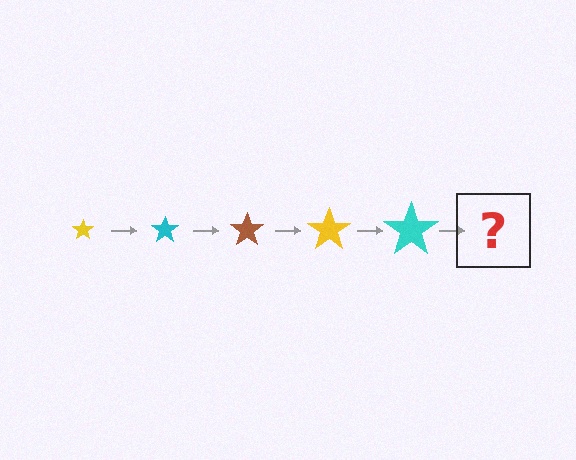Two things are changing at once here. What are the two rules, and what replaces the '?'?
The two rules are that the star grows larger each step and the color cycles through yellow, cyan, and brown. The '?' should be a brown star, larger than the previous one.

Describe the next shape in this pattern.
It should be a brown star, larger than the previous one.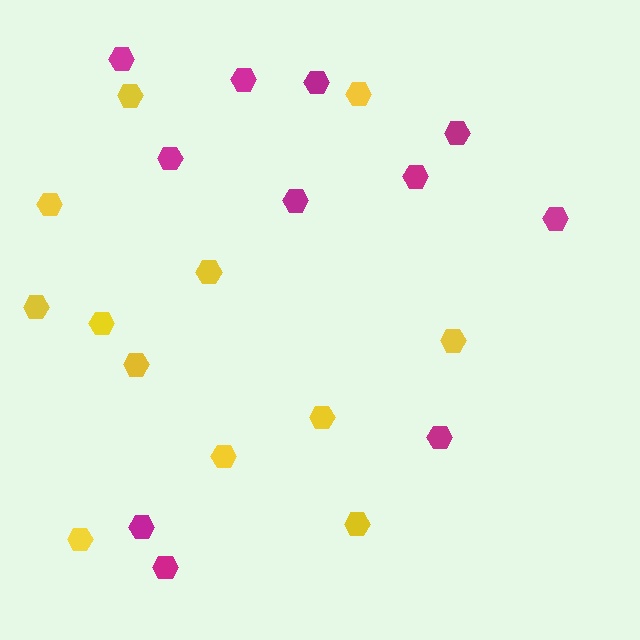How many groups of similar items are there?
There are 2 groups: one group of magenta hexagons (11) and one group of yellow hexagons (12).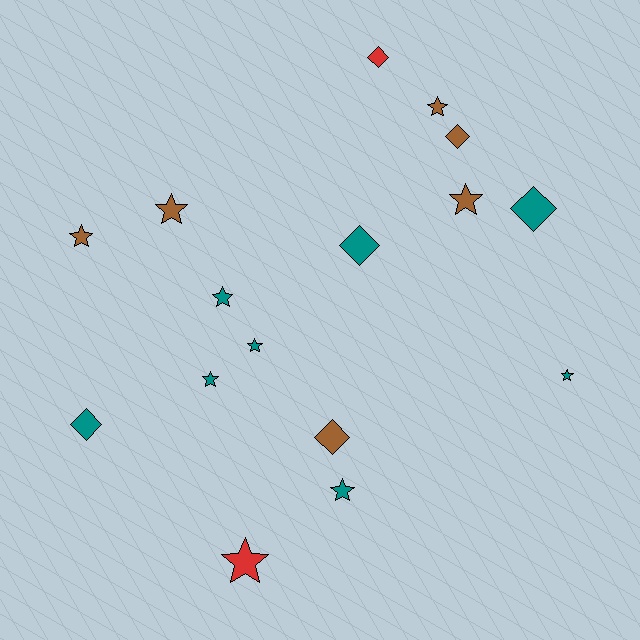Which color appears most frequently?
Teal, with 8 objects.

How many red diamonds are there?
There is 1 red diamond.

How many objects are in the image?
There are 16 objects.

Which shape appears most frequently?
Star, with 10 objects.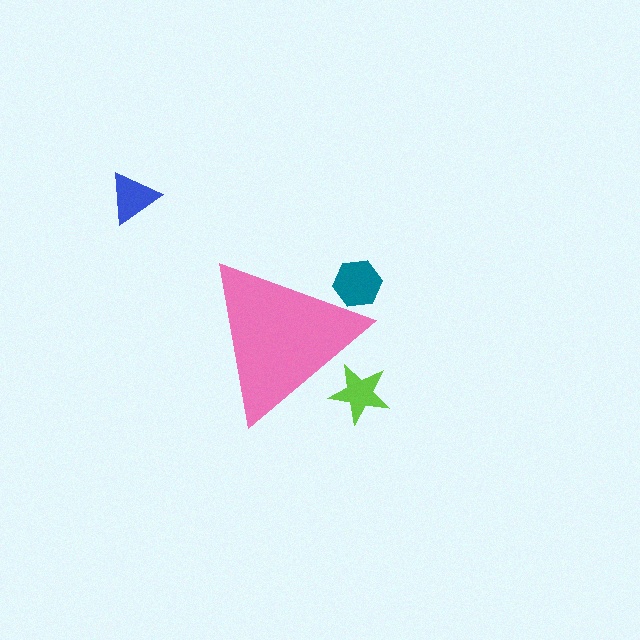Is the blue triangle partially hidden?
No, the blue triangle is fully visible.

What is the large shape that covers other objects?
A pink triangle.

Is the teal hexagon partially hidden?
Yes, the teal hexagon is partially hidden behind the pink triangle.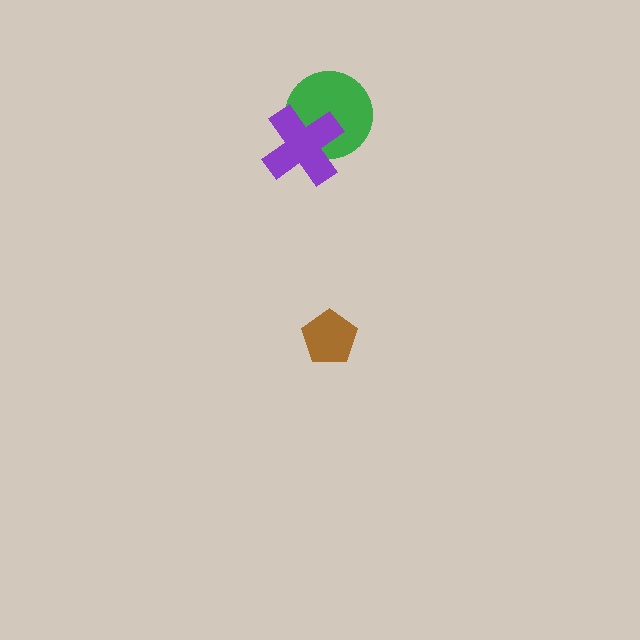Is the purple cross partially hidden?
No, no other shape covers it.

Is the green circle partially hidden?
Yes, it is partially covered by another shape.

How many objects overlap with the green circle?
1 object overlaps with the green circle.